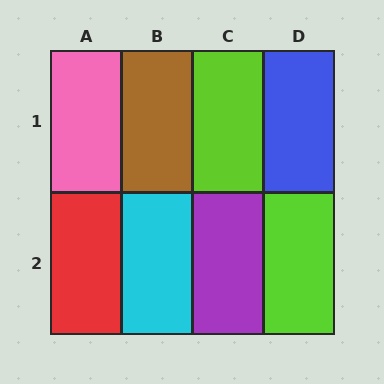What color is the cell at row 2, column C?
Purple.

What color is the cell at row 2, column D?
Lime.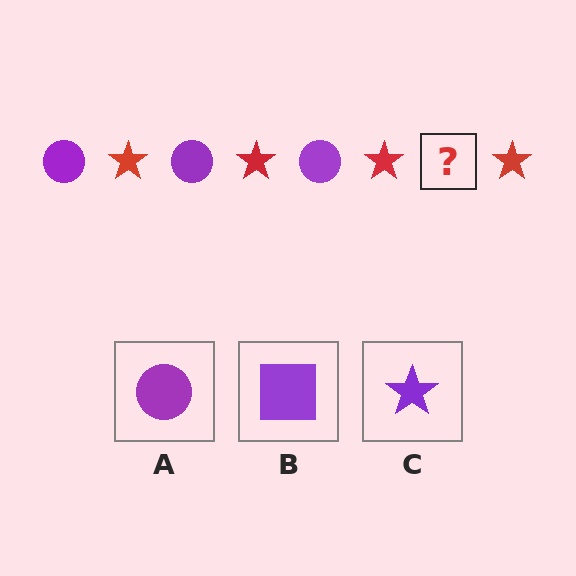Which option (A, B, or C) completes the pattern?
A.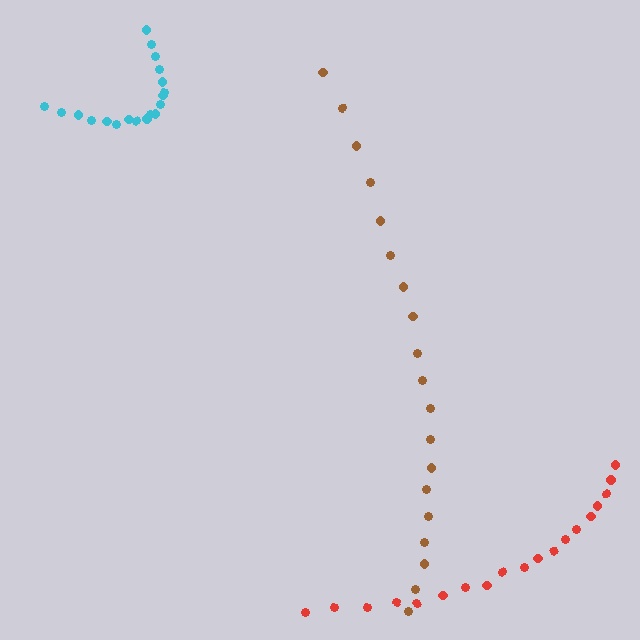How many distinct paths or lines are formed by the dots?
There are 3 distinct paths.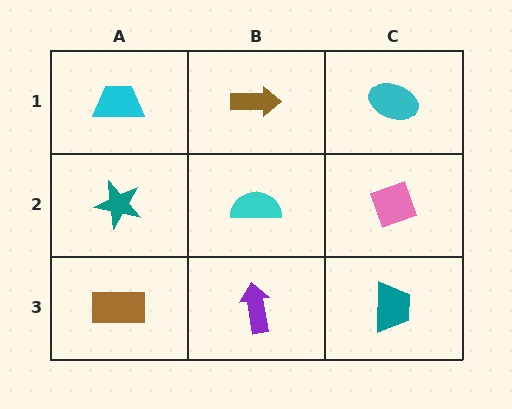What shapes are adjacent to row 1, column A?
A teal star (row 2, column A), a brown arrow (row 1, column B).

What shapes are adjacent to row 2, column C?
A cyan ellipse (row 1, column C), a teal trapezoid (row 3, column C), a cyan semicircle (row 2, column B).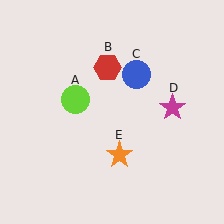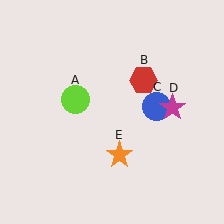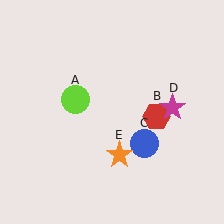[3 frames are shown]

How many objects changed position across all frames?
2 objects changed position: red hexagon (object B), blue circle (object C).